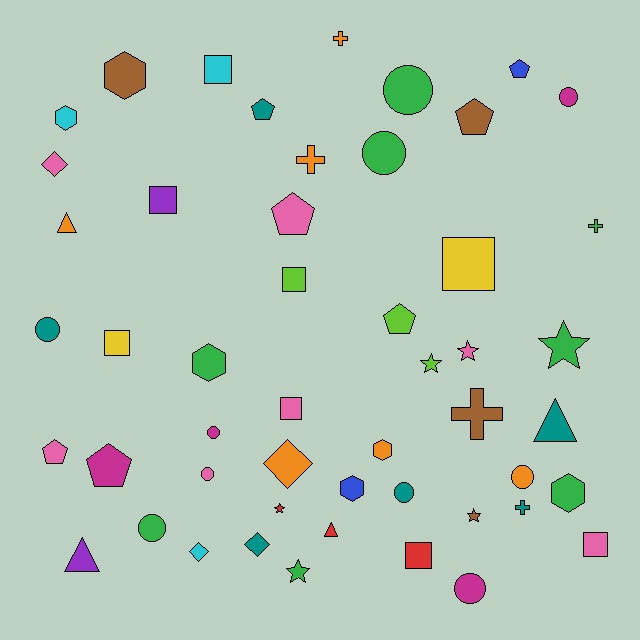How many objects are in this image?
There are 50 objects.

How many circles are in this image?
There are 10 circles.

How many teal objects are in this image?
There are 6 teal objects.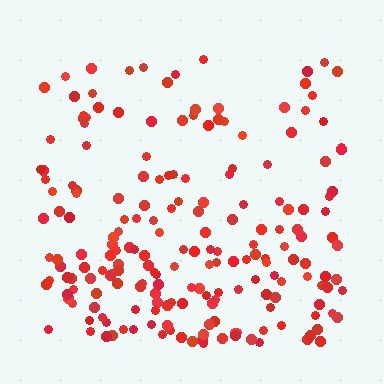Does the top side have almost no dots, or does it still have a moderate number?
Still a moderate number, just noticeably fewer than the bottom.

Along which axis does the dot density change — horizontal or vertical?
Vertical.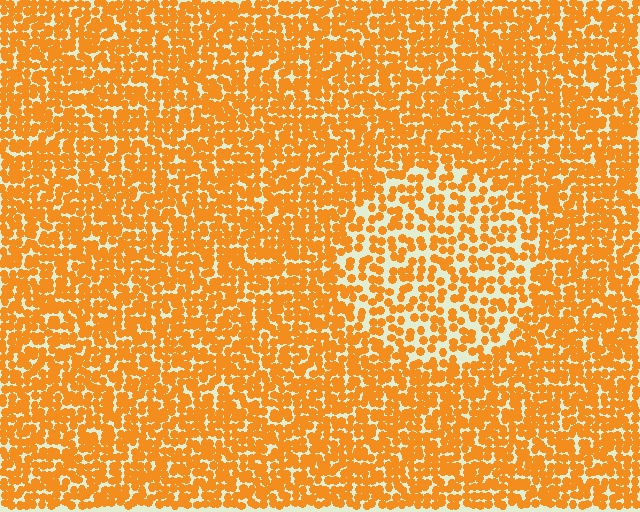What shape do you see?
I see a circle.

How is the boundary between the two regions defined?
The boundary is defined by a change in element density (approximately 1.7x ratio). All elements are the same color, size, and shape.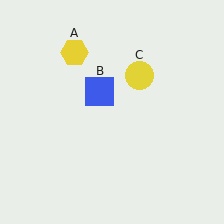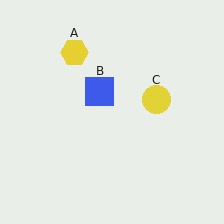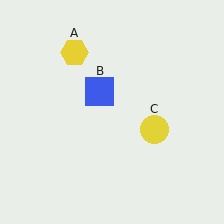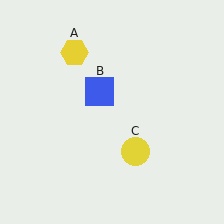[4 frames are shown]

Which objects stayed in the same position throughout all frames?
Yellow hexagon (object A) and blue square (object B) remained stationary.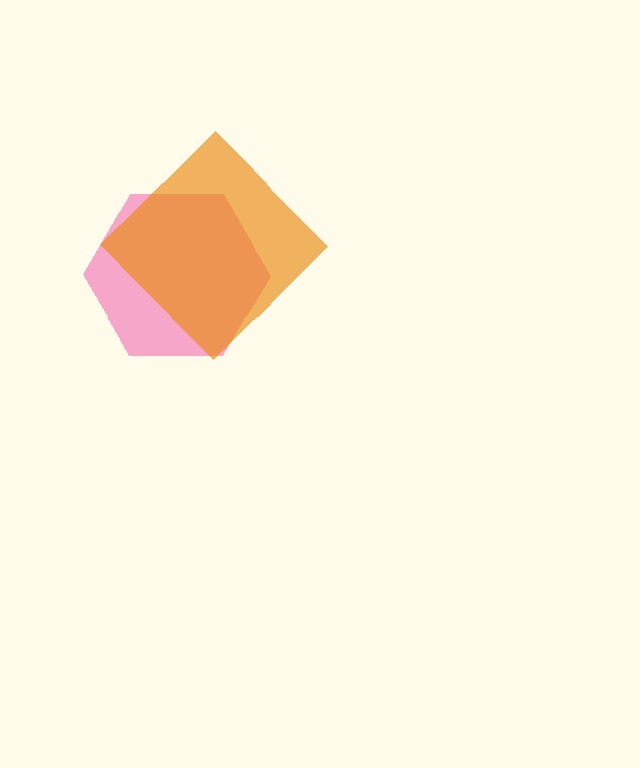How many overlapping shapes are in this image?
There are 2 overlapping shapes in the image.